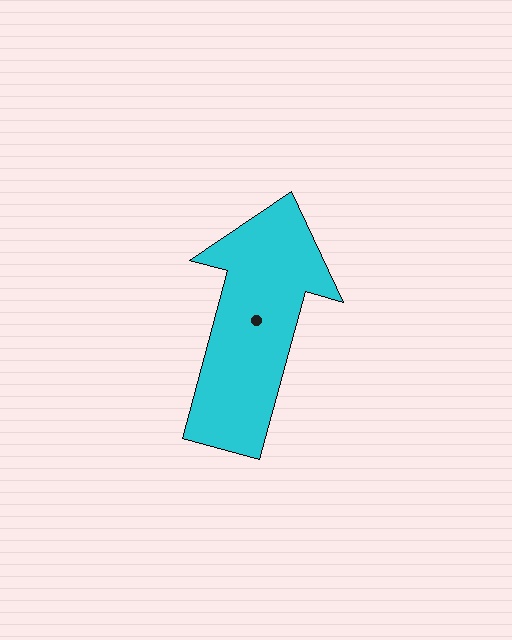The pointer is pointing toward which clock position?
Roughly 1 o'clock.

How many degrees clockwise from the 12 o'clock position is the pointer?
Approximately 15 degrees.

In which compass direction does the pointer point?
North.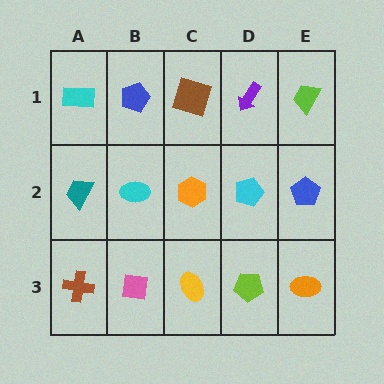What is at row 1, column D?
A purple arrow.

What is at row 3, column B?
A pink square.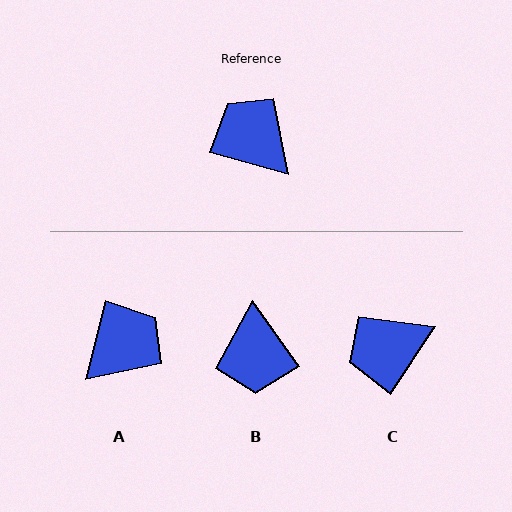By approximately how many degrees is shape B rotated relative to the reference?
Approximately 141 degrees counter-clockwise.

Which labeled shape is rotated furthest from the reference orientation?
B, about 141 degrees away.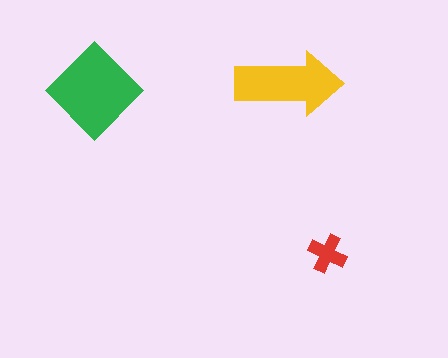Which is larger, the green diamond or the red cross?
The green diamond.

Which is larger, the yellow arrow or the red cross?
The yellow arrow.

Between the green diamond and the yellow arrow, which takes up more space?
The green diamond.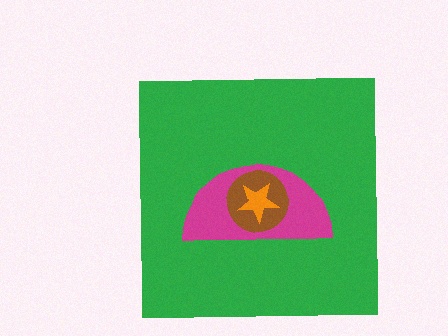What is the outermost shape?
The green square.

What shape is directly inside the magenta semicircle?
The brown circle.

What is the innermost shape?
The orange star.